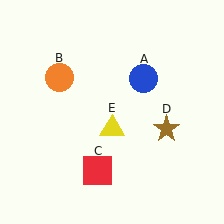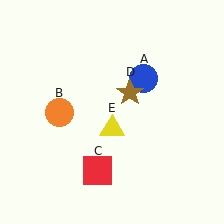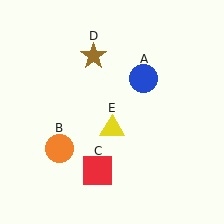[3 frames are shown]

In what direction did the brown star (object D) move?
The brown star (object D) moved up and to the left.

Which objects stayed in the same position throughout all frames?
Blue circle (object A) and red square (object C) and yellow triangle (object E) remained stationary.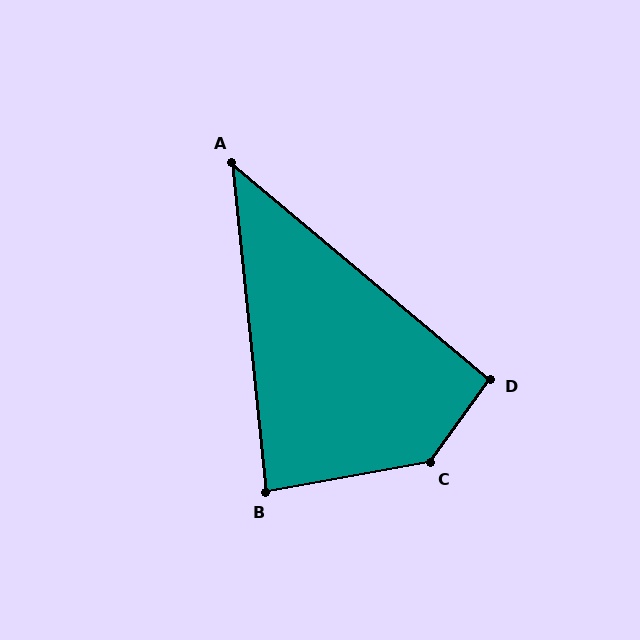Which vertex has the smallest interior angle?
A, at approximately 44 degrees.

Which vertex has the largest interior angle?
C, at approximately 136 degrees.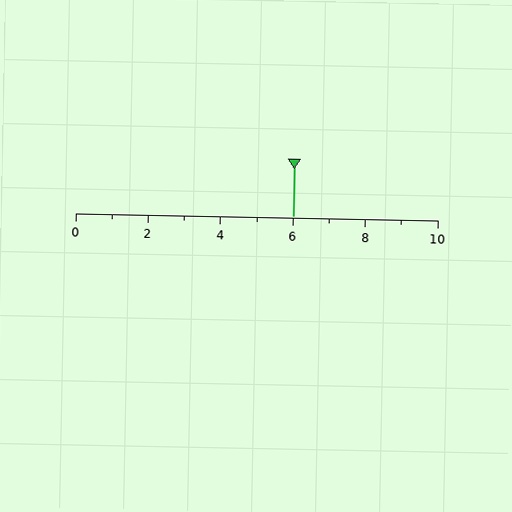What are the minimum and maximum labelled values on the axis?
The axis runs from 0 to 10.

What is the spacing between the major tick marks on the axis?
The major ticks are spaced 2 apart.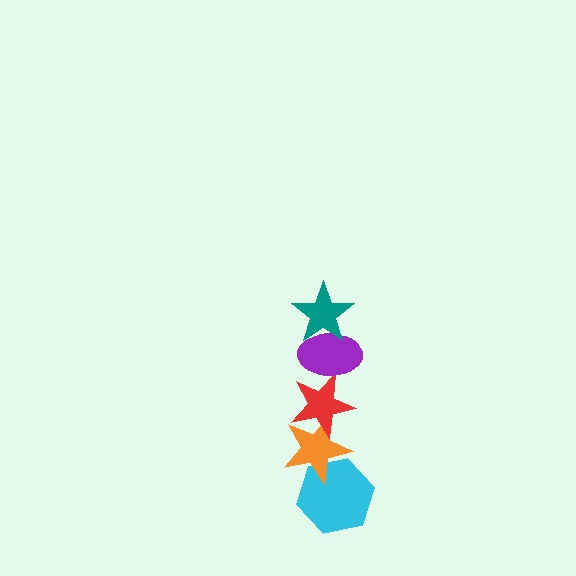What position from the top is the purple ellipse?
The purple ellipse is 2nd from the top.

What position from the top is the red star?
The red star is 3rd from the top.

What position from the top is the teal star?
The teal star is 1st from the top.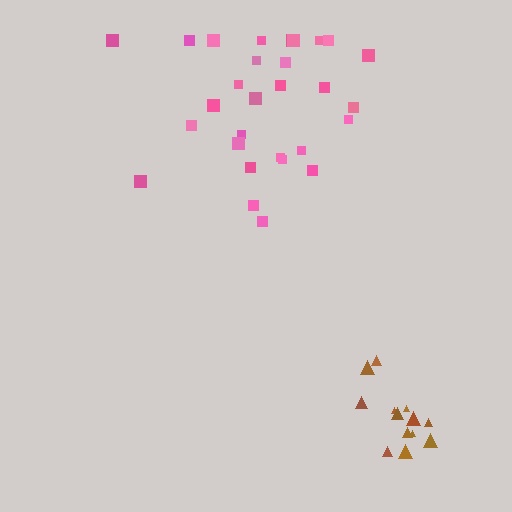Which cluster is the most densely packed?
Brown.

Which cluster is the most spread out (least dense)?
Pink.